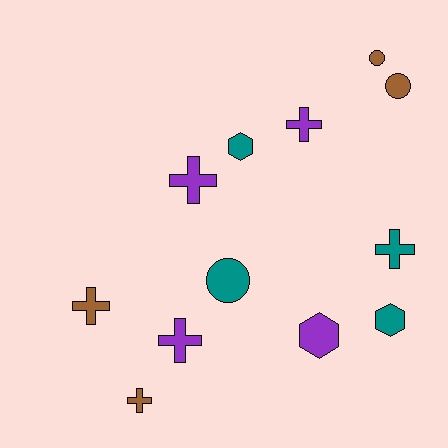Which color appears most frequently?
Brown, with 4 objects.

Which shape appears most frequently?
Cross, with 6 objects.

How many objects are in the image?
There are 12 objects.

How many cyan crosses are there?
There are no cyan crosses.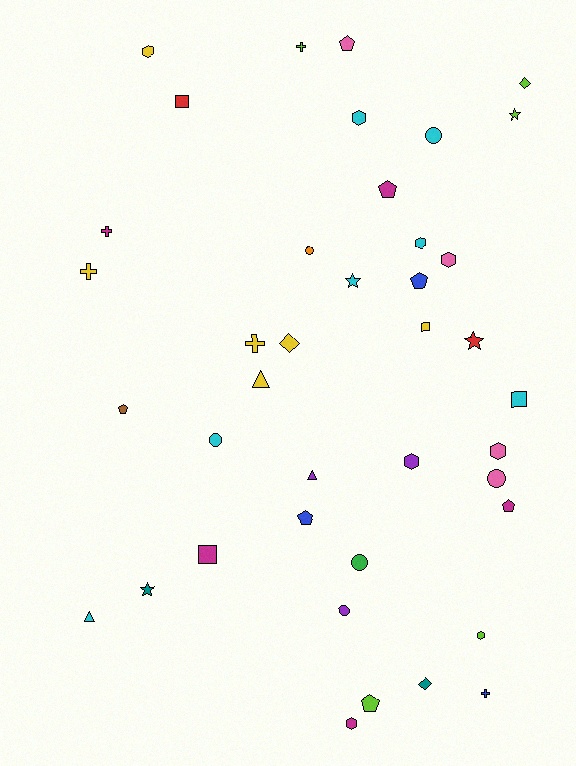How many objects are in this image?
There are 40 objects.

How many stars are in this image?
There are 4 stars.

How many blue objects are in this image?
There are 3 blue objects.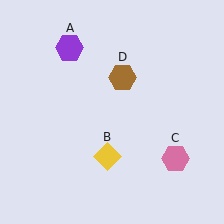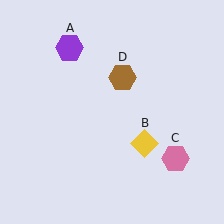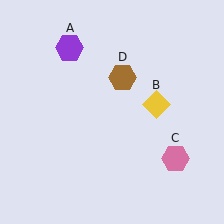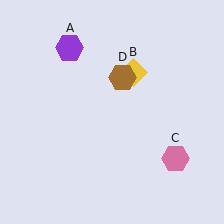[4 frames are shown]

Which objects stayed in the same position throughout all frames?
Purple hexagon (object A) and pink hexagon (object C) and brown hexagon (object D) remained stationary.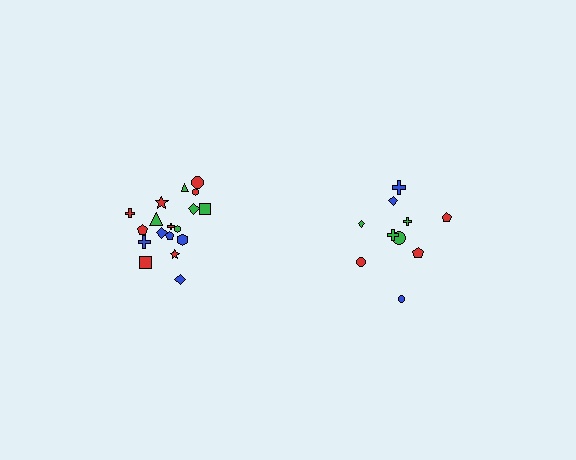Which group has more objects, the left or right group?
The left group.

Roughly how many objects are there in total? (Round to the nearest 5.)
Roughly 30 objects in total.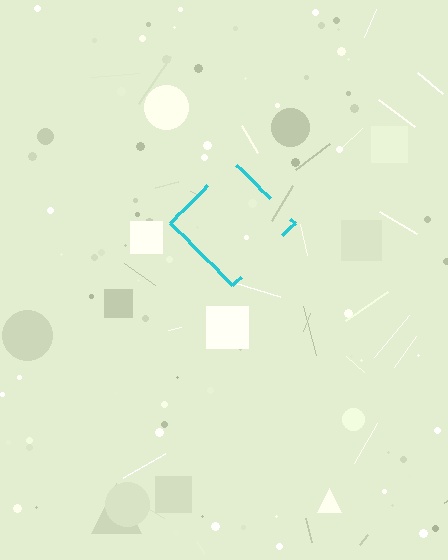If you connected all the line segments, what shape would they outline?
They would outline a diamond.